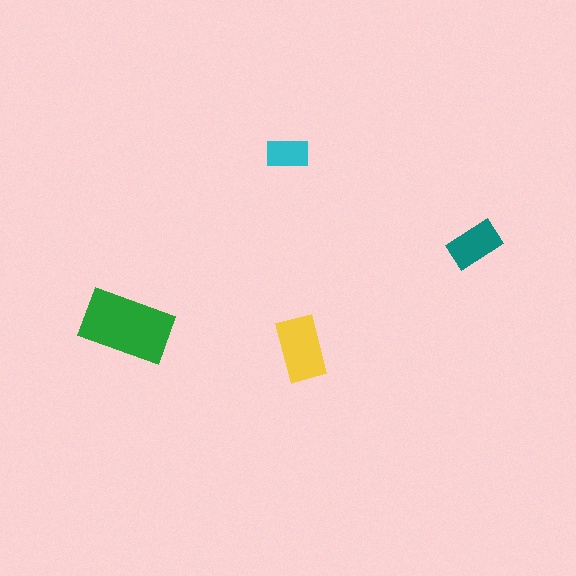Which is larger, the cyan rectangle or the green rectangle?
The green one.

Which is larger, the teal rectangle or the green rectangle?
The green one.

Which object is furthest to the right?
The teal rectangle is rightmost.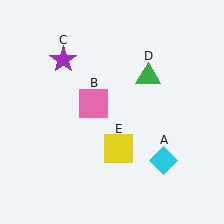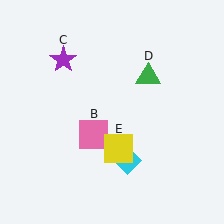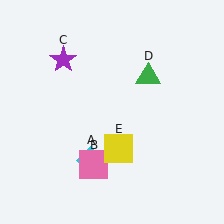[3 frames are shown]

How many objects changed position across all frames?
2 objects changed position: cyan diamond (object A), pink square (object B).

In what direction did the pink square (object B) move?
The pink square (object B) moved down.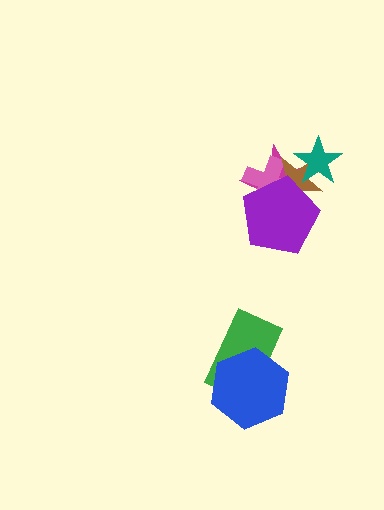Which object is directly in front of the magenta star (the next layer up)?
The pink cross is directly in front of the magenta star.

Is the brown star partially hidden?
Yes, it is partially covered by another shape.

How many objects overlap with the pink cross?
3 objects overlap with the pink cross.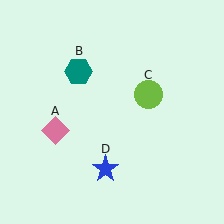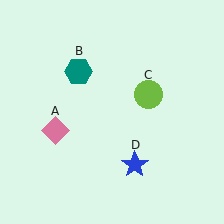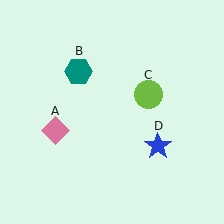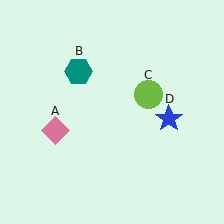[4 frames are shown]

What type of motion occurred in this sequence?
The blue star (object D) rotated counterclockwise around the center of the scene.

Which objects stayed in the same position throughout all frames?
Pink diamond (object A) and teal hexagon (object B) and lime circle (object C) remained stationary.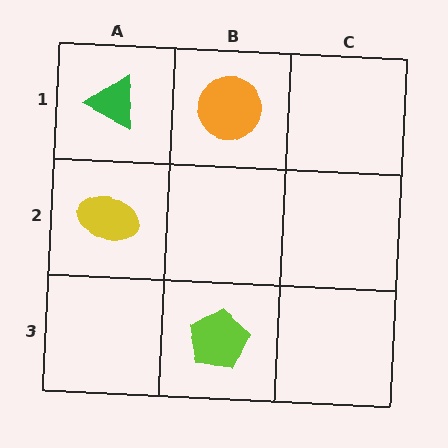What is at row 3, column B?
A lime pentagon.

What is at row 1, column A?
A green triangle.